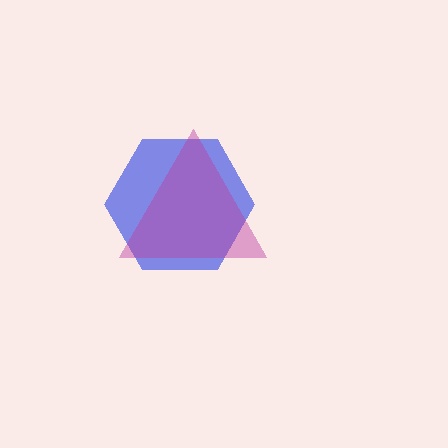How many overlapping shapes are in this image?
There are 2 overlapping shapes in the image.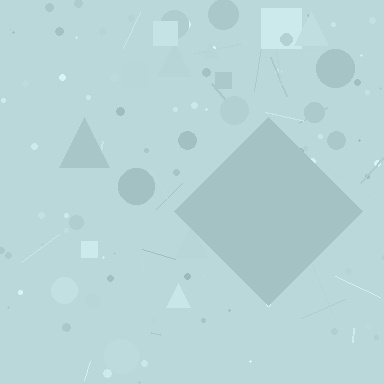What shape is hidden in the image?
A diamond is hidden in the image.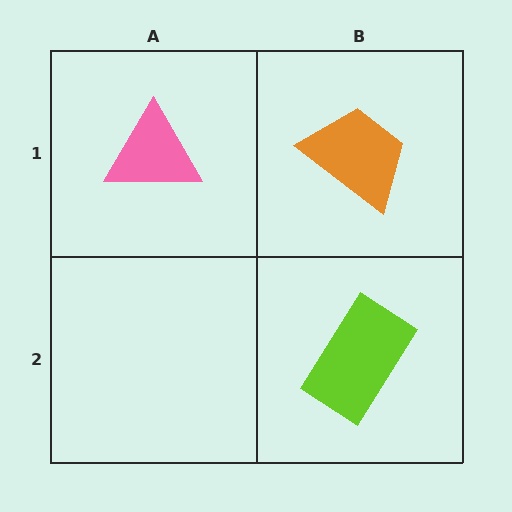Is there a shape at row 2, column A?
No, that cell is empty.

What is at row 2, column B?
A lime rectangle.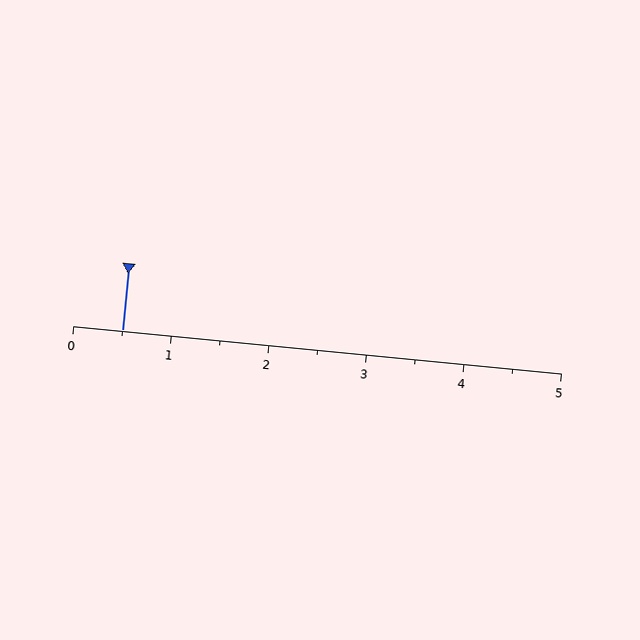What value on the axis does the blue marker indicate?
The marker indicates approximately 0.5.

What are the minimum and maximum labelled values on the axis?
The axis runs from 0 to 5.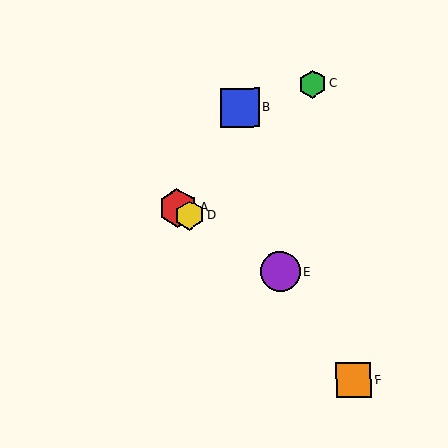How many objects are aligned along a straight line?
3 objects (A, D, E) are aligned along a straight line.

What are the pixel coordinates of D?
Object D is at (189, 215).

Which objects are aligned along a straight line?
Objects A, D, E are aligned along a straight line.